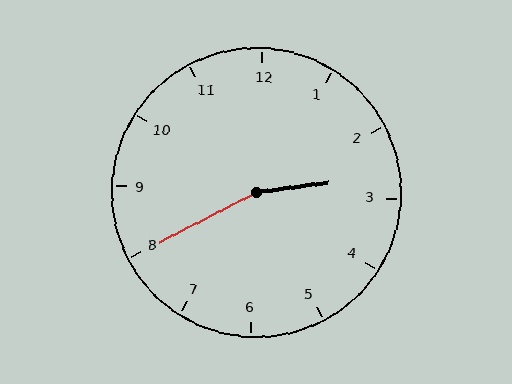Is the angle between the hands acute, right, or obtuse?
It is obtuse.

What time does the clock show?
2:40.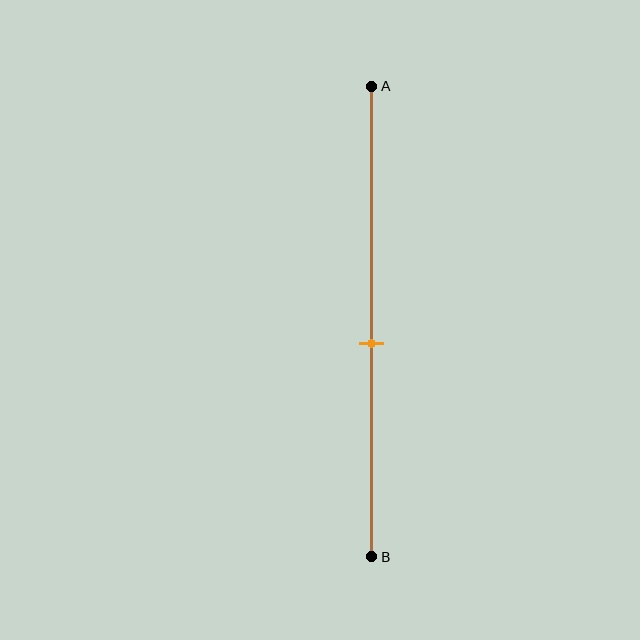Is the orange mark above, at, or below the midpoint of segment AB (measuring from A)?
The orange mark is below the midpoint of segment AB.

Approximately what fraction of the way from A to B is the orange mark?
The orange mark is approximately 55% of the way from A to B.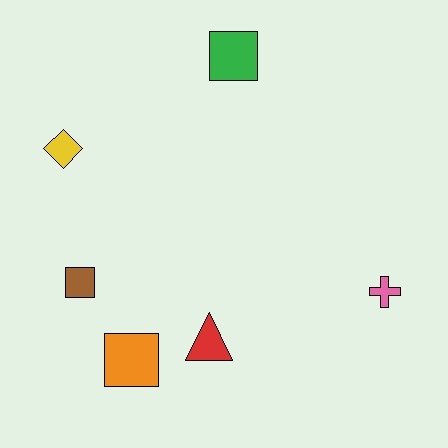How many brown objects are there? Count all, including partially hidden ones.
There is 1 brown object.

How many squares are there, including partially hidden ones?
There are 3 squares.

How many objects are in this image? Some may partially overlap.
There are 6 objects.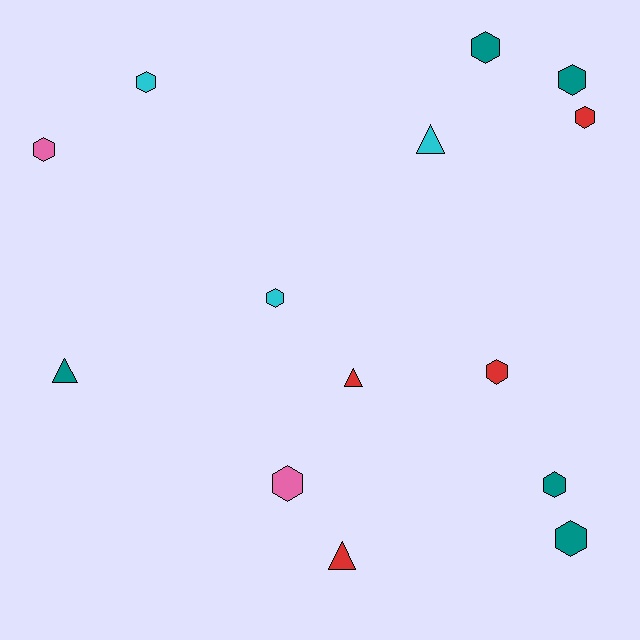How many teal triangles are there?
There is 1 teal triangle.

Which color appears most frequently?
Teal, with 5 objects.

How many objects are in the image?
There are 14 objects.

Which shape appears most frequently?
Hexagon, with 10 objects.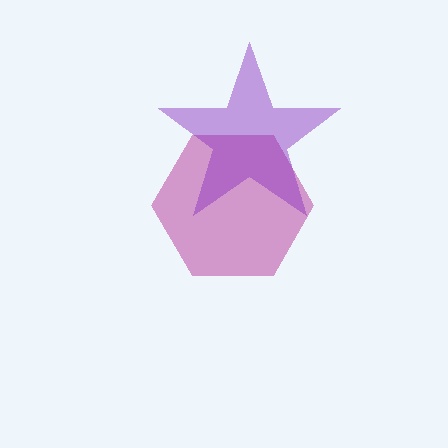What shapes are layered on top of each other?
The layered shapes are: a magenta hexagon, a purple star.